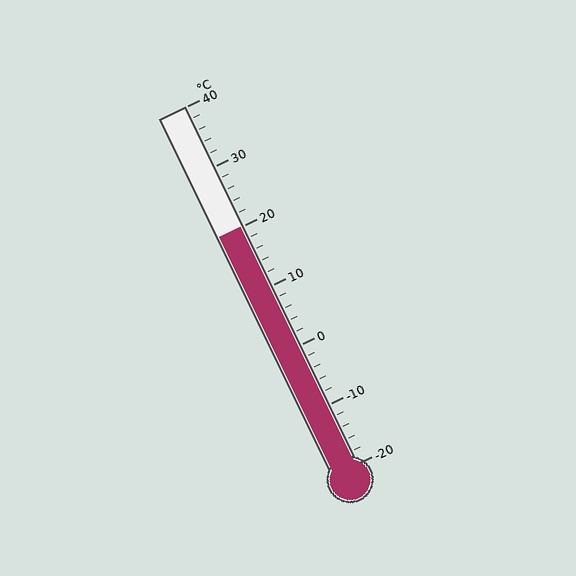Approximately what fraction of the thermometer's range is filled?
The thermometer is filled to approximately 65% of its range.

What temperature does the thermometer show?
The thermometer shows approximately 20°C.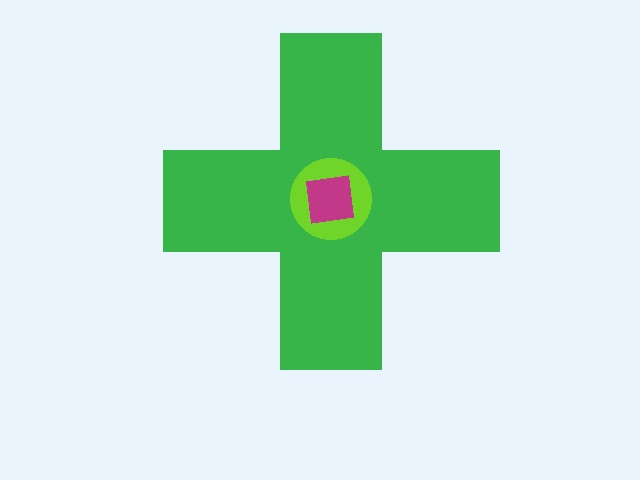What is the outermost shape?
The green cross.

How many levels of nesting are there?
3.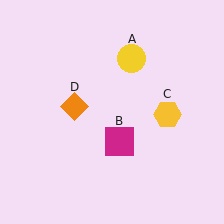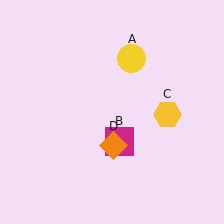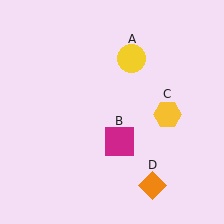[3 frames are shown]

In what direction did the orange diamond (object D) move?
The orange diamond (object D) moved down and to the right.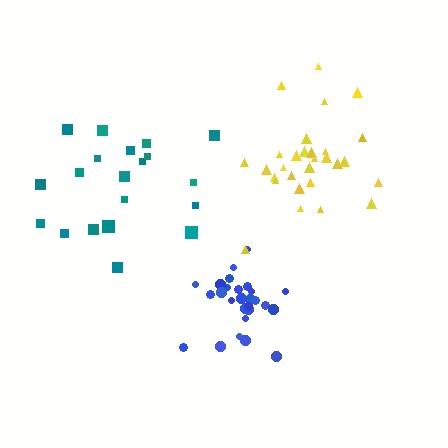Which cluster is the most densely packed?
Blue.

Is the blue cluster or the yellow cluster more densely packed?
Blue.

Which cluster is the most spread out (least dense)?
Teal.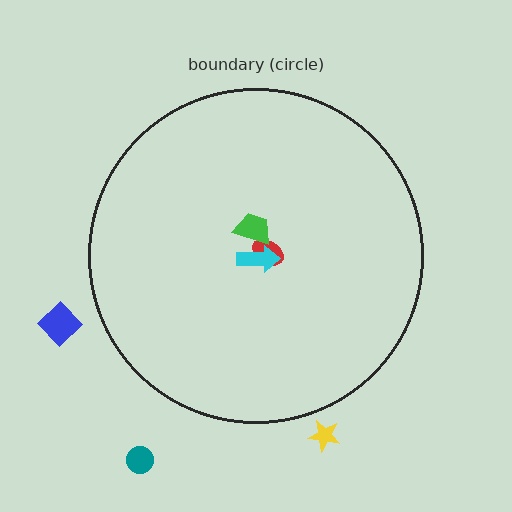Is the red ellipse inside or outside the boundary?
Inside.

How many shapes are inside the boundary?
3 inside, 3 outside.